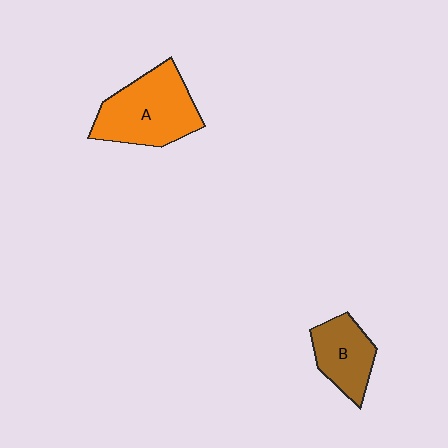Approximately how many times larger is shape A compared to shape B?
Approximately 1.6 times.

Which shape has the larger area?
Shape A (orange).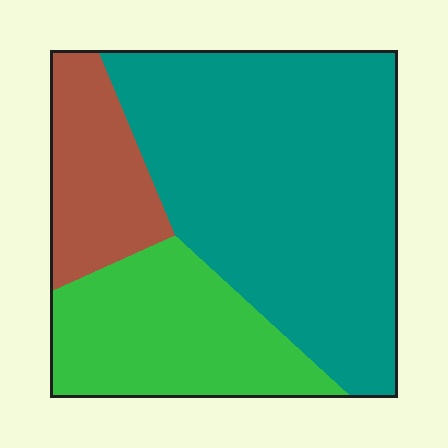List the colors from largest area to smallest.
From largest to smallest: teal, green, brown.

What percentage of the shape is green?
Green takes up between a sixth and a third of the shape.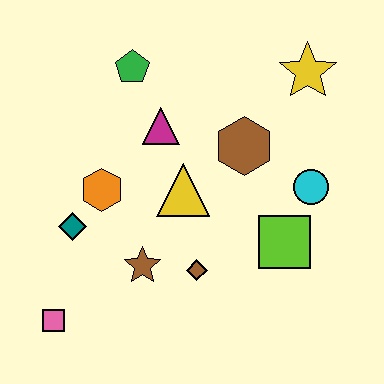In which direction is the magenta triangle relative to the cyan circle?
The magenta triangle is to the left of the cyan circle.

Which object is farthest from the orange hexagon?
The yellow star is farthest from the orange hexagon.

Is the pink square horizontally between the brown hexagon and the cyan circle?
No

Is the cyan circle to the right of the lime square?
Yes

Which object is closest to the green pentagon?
The magenta triangle is closest to the green pentagon.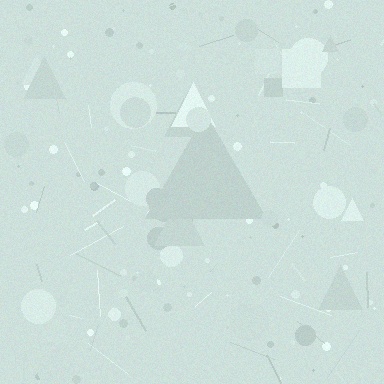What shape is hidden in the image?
A triangle is hidden in the image.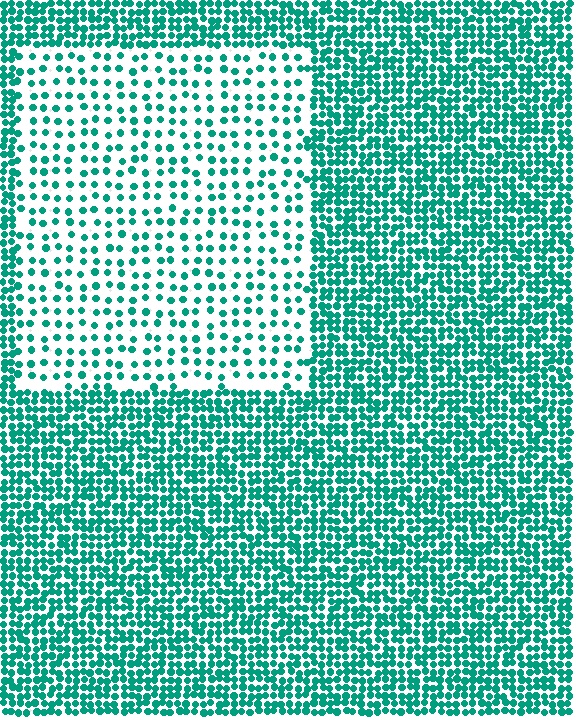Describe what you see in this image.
The image contains small teal elements arranged at two different densities. A rectangle-shaped region is visible where the elements are less densely packed than the surrounding area.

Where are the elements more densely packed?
The elements are more densely packed outside the rectangle boundary.